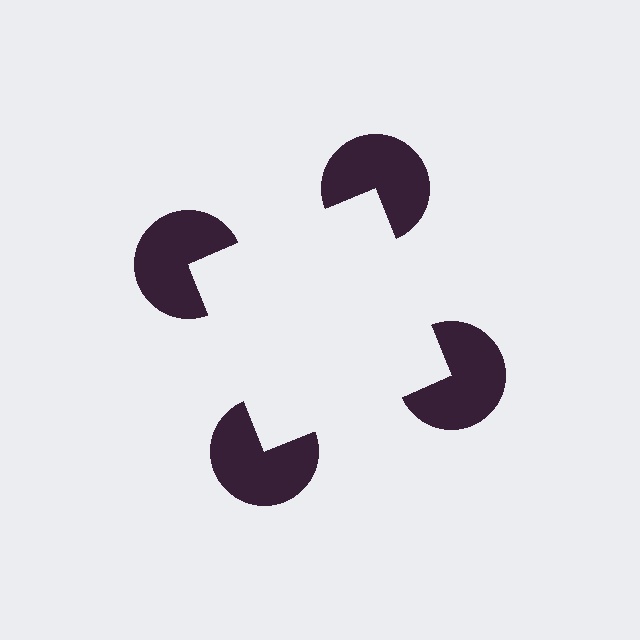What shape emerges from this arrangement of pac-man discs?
An illusory square — its edges are inferred from the aligned wedge cuts in the pac-man discs, not physically drawn.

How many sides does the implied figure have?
4 sides.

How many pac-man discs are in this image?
There are 4 — one at each vertex of the illusory square.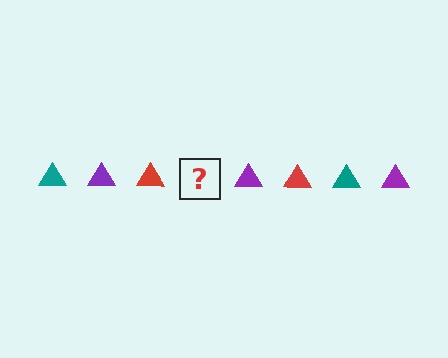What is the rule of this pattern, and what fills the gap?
The rule is that the pattern cycles through teal, purple, red triangles. The gap should be filled with a teal triangle.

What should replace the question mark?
The question mark should be replaced with a teal triangle.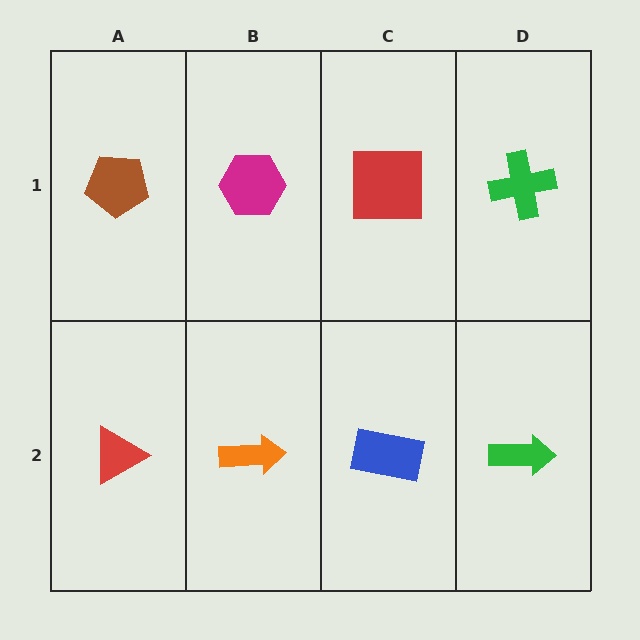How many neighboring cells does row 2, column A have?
2.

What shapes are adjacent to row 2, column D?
A green cross (row 1, column D), a blue rectangle (row 2, column C).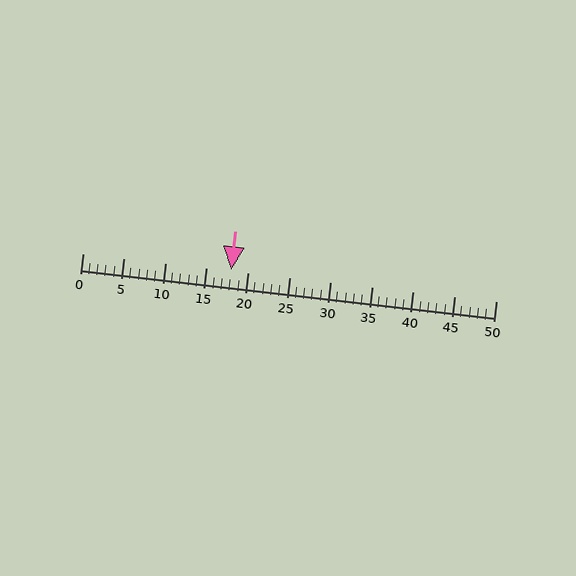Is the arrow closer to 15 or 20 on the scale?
The arrow is closer to 20.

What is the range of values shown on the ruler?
The ruler shows values from 0 to 50.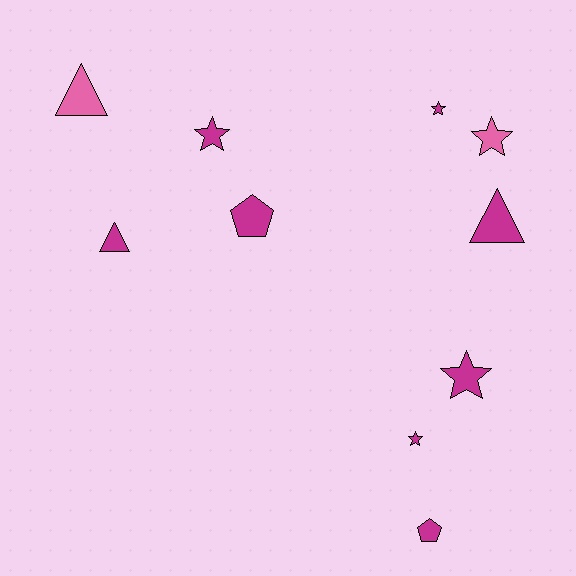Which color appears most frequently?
Magenta, with 8 objects.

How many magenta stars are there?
There are 4 magenta stars.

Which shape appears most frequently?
Star, with 5 objects.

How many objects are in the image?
There are 10 objects.